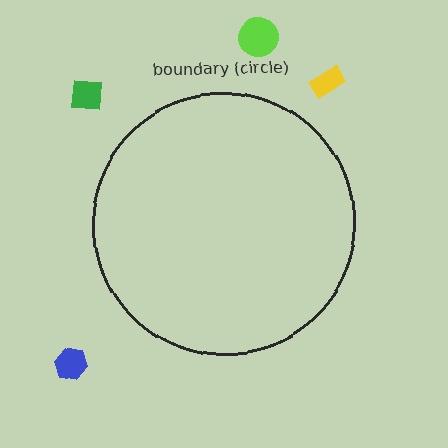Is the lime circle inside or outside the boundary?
Outside.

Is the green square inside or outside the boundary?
Outside.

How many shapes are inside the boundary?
0 inside, 4 outside.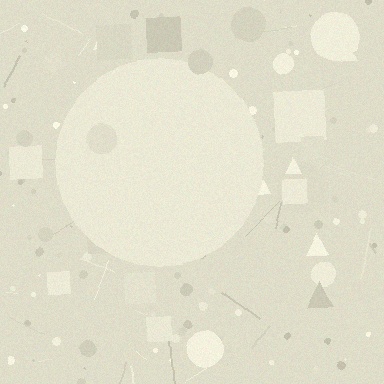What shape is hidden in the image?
A circle is hidden in the image.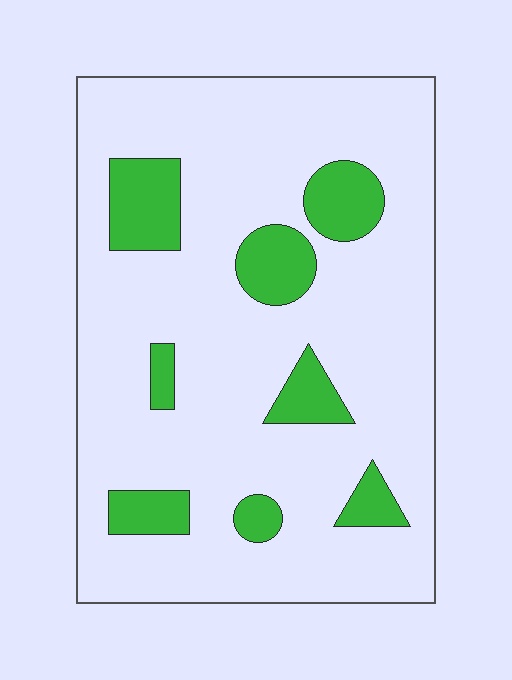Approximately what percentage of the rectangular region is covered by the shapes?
Approximately 15%.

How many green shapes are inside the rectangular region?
8.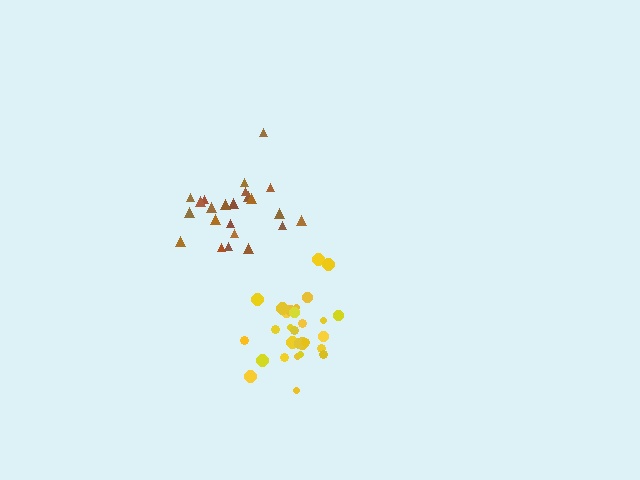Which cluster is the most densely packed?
Yellow.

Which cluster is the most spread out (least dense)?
Brown.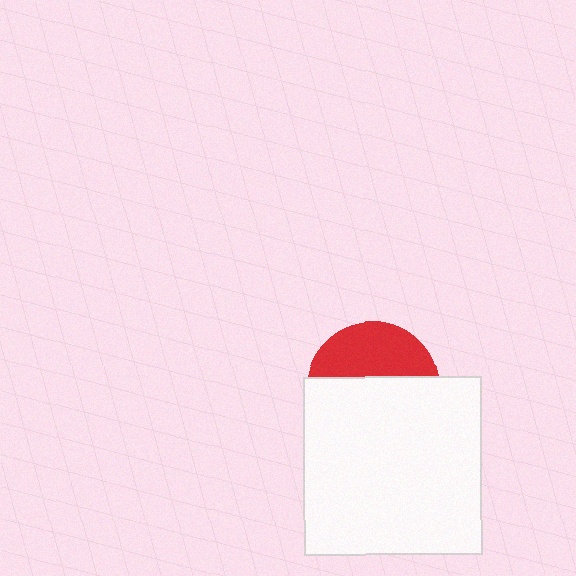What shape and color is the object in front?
The object in front is a white square.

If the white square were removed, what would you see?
You would see the complete red circle.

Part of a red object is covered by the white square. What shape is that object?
It is a circle.